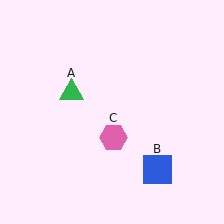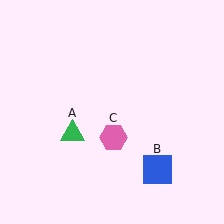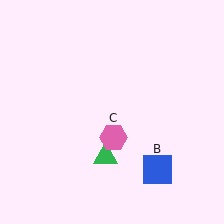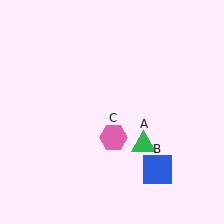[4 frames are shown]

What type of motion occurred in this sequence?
The green triangle (object A) rotated counterclockwise around the center of the scene.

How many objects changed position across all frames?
1 object changed position: green triangle (object A).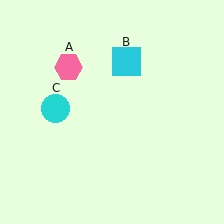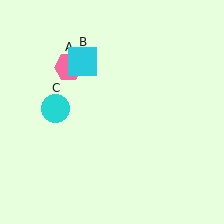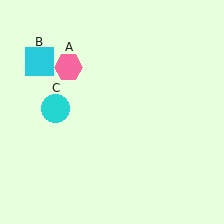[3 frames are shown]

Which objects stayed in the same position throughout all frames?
Pink hexagon (object A) and cyan circle (object C) remained stationary.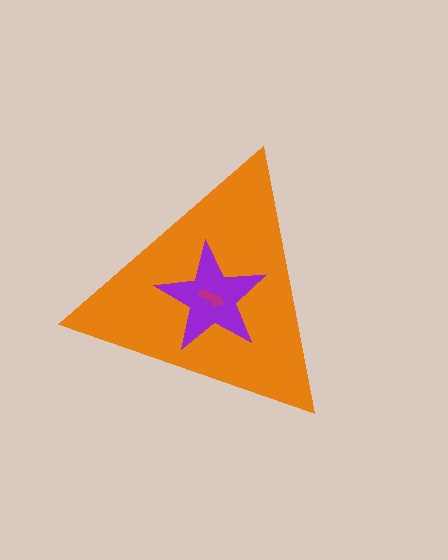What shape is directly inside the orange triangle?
The purple star.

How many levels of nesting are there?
3.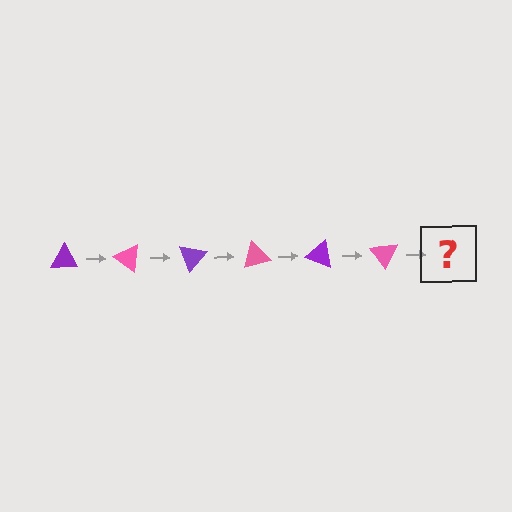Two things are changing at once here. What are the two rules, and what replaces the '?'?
The two rules are that it rotates 35 degrees each step and the color cycles through purple and pink. The '?' should be a purple triangle, rotated 210 degrees from the start.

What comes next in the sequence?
The next element should be a purple triangle, rotated 210 degrees from the start.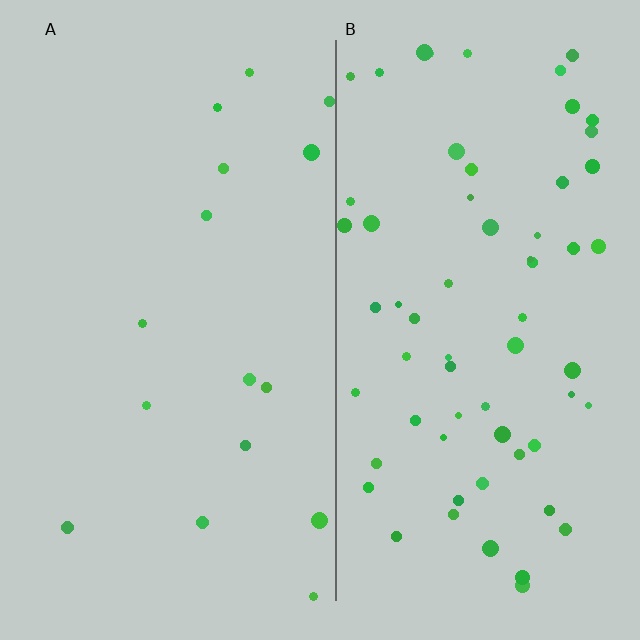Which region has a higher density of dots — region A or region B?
B (the right).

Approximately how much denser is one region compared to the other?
Approximately 4.1× — region B over region A.